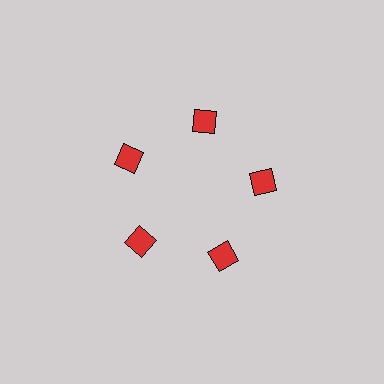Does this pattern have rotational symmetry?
Yes, this pattern has 5-fold rotational symmetry. It looks the same after rotating 72 degrees around the center.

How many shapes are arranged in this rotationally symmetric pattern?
There are 5 shapes, arranged in 5 groups of 1.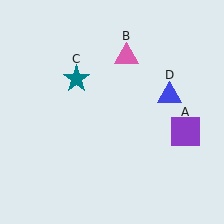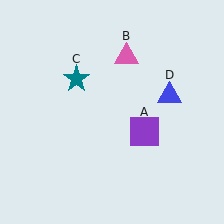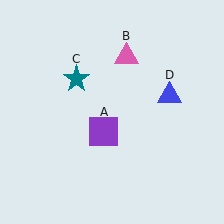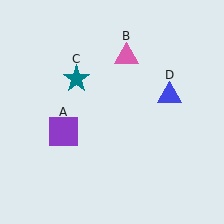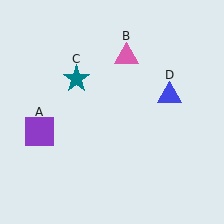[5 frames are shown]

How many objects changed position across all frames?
1 object changed position: purple square (object A).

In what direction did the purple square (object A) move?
The purple square (object A) moved left.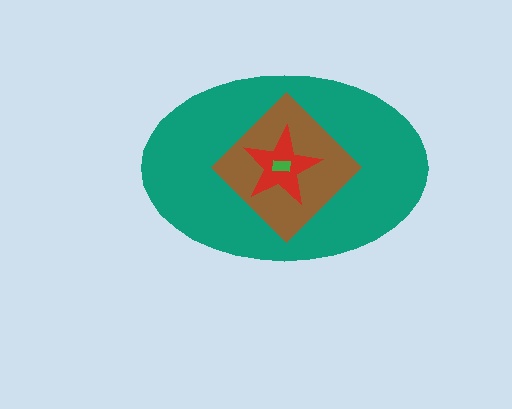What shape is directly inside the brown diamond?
The red star.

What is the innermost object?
The green rectangle.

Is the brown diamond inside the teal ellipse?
Yes.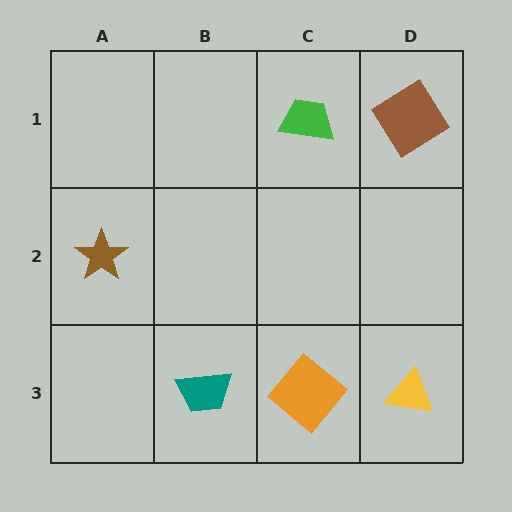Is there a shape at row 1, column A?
No, that cell is empty.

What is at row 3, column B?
A teal trapezoid.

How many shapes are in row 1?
2 shapes.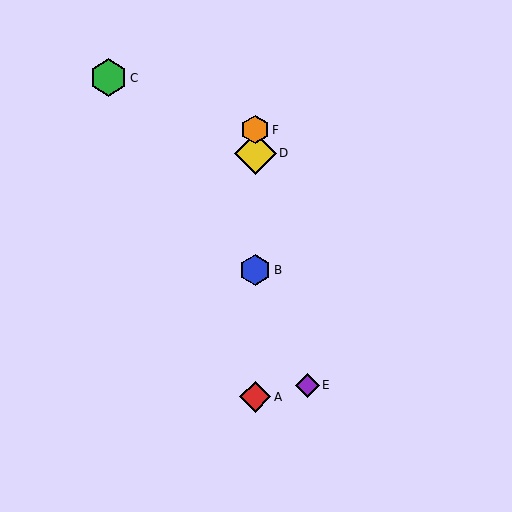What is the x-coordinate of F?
Object F is at x≈255.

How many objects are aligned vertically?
4 objects (A, B, D, F) are aligned vertically.